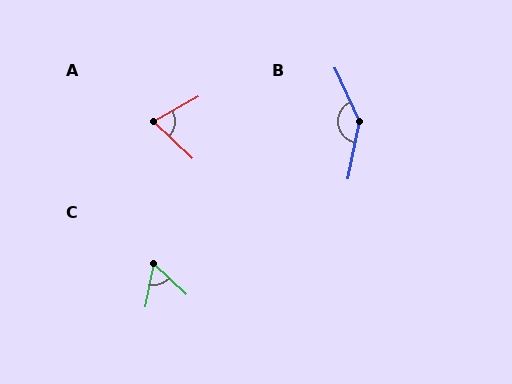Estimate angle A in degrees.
Approximately 73 degrees.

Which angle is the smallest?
C, at approximately 58 degrees.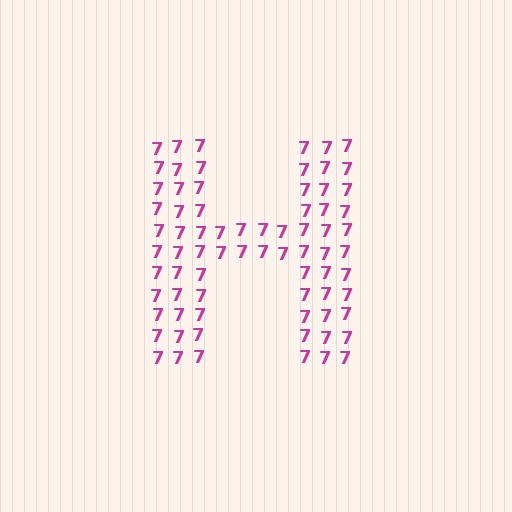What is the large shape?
The large shape is the letter H.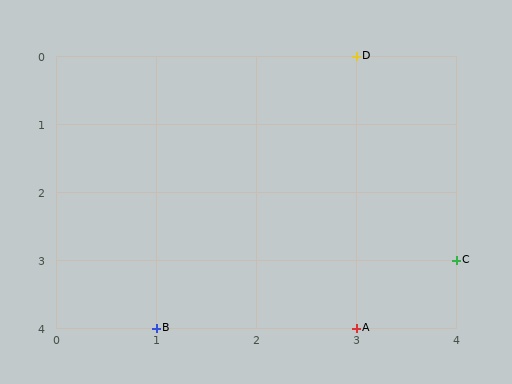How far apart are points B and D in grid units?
Points B and D are 2 columns and 4 rows apart (about 4.5 grid units diagonally).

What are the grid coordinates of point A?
Point A is at grid coordinates (3, 4).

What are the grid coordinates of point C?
Point C is at grid coordinates (4, 3).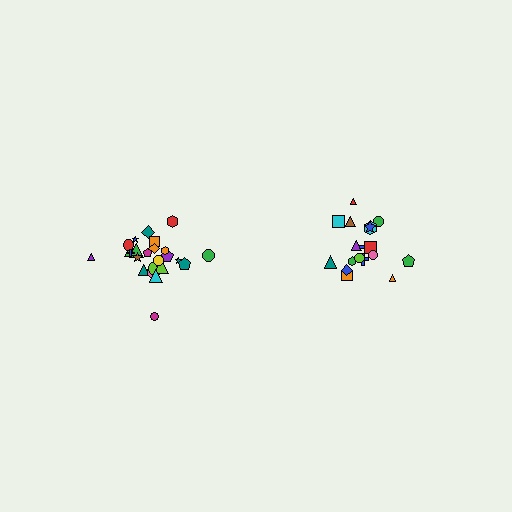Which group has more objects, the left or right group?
The left group.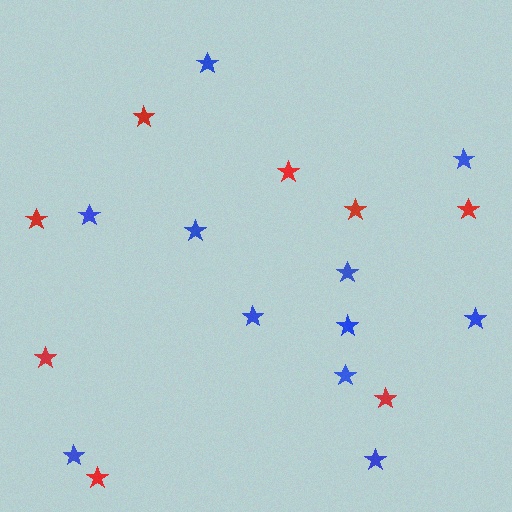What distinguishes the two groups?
There are 2 groups: one group of blue stars (11) and one group of red stars (8).